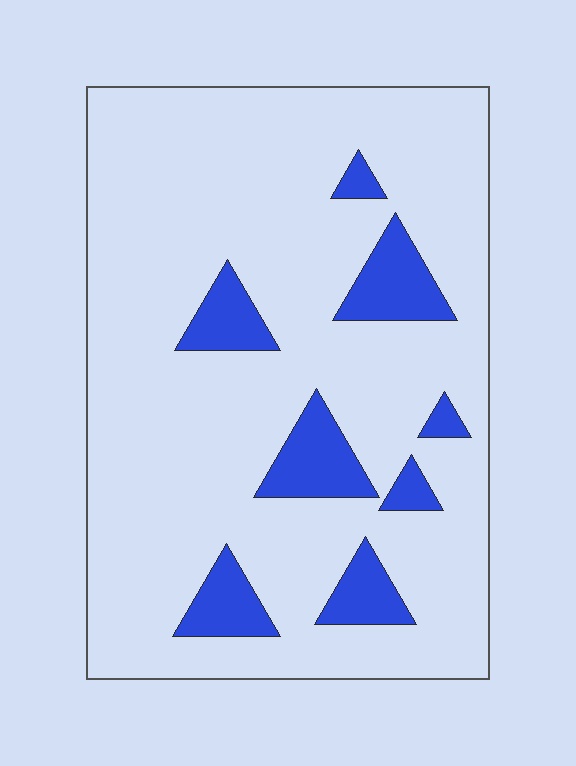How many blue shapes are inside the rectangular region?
8.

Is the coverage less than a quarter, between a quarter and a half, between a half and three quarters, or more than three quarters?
Less than a quarter.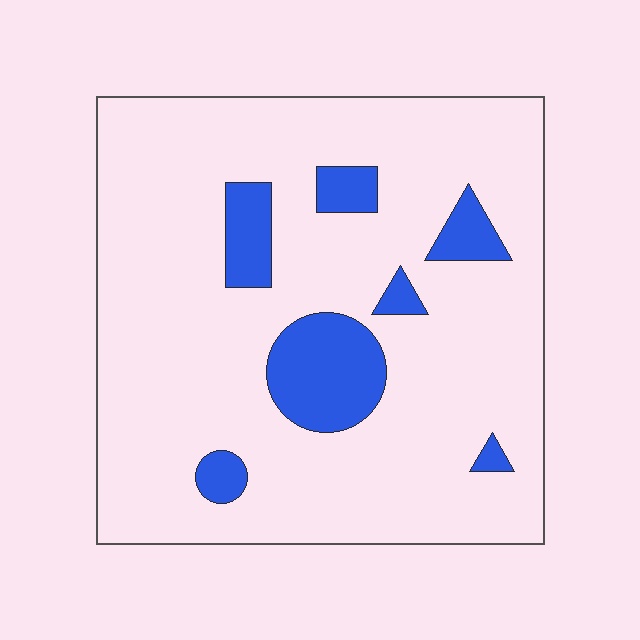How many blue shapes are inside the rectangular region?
7.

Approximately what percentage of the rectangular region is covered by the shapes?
Approximately 15%.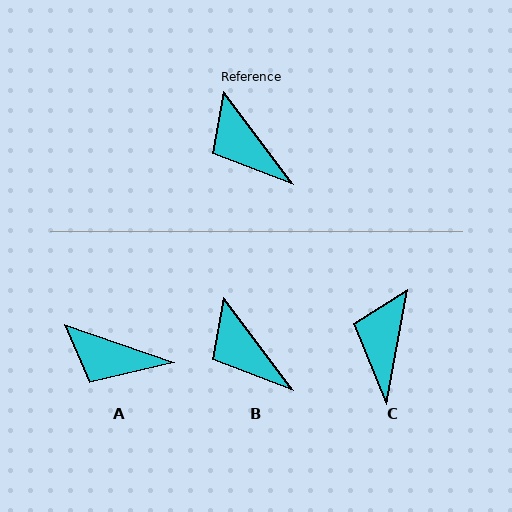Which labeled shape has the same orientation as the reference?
B.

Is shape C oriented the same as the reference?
No, it is off by about 47 degrees.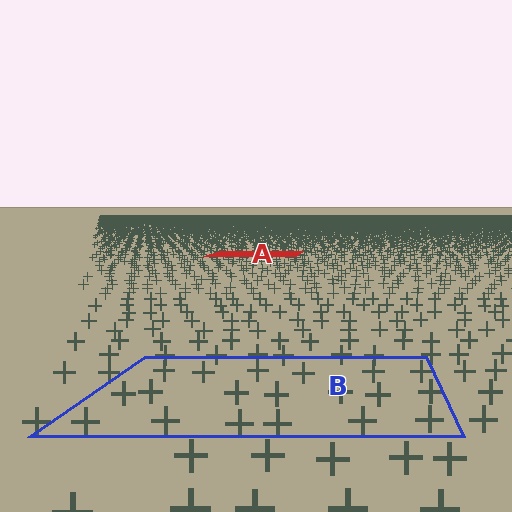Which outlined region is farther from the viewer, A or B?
Region A is farther from the viewer — the texture elements inside it appear smaller and more densely packed.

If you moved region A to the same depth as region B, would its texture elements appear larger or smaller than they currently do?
They would appear larger. At a closer depth, the same texture elements are projected at a bigger on-screen size.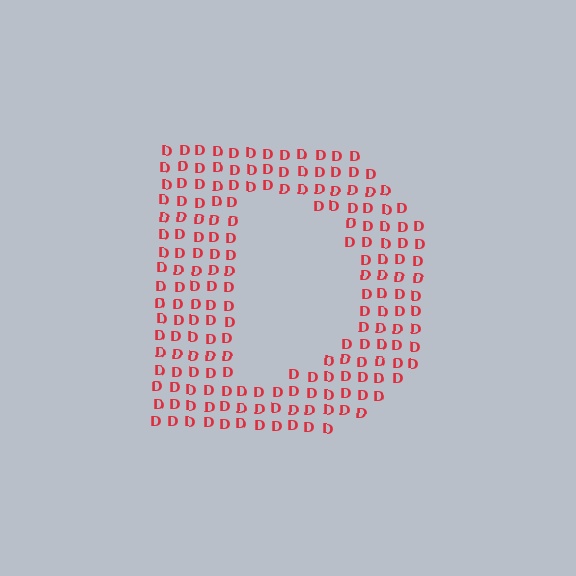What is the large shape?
The large shape is the letter D.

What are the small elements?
The small elements are letter D's.